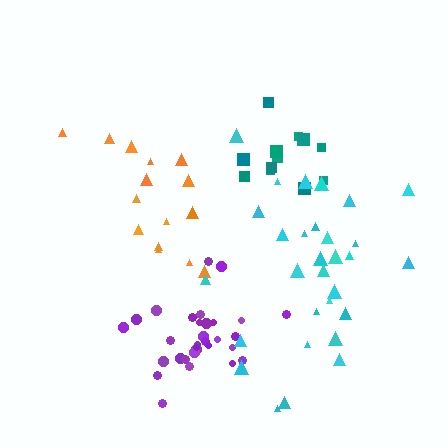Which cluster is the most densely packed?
Purple.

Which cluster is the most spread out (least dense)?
Cyan.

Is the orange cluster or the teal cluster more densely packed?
Orange.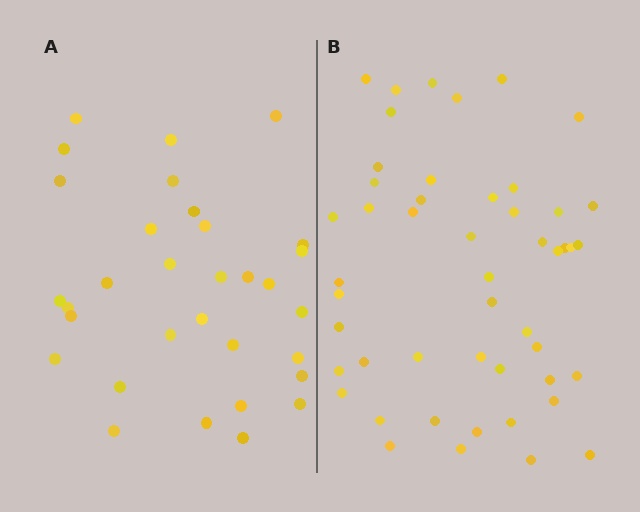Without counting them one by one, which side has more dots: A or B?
Region B (the right region) has more dots.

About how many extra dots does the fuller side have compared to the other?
Region B has approximately 15 more dots than region A.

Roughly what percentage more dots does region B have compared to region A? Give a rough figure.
About 55% more.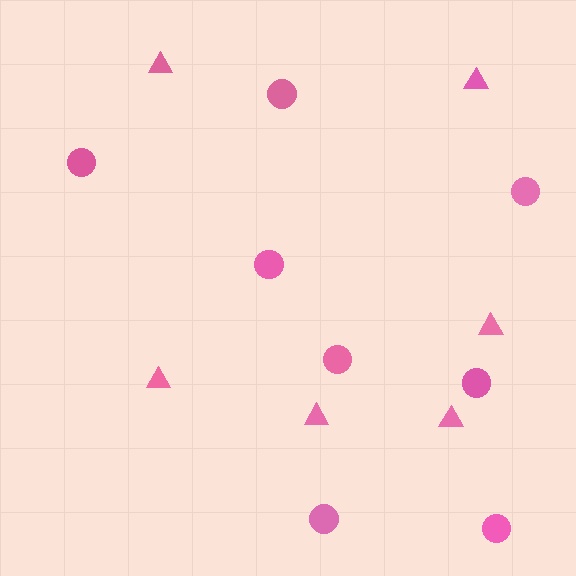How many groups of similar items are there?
There are 2 groups: one group of circles (8) and one group of triangles (6).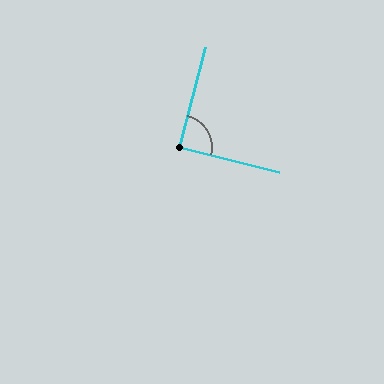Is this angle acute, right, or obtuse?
It is approximately a right angle.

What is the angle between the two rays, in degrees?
Approximately 89 degrees.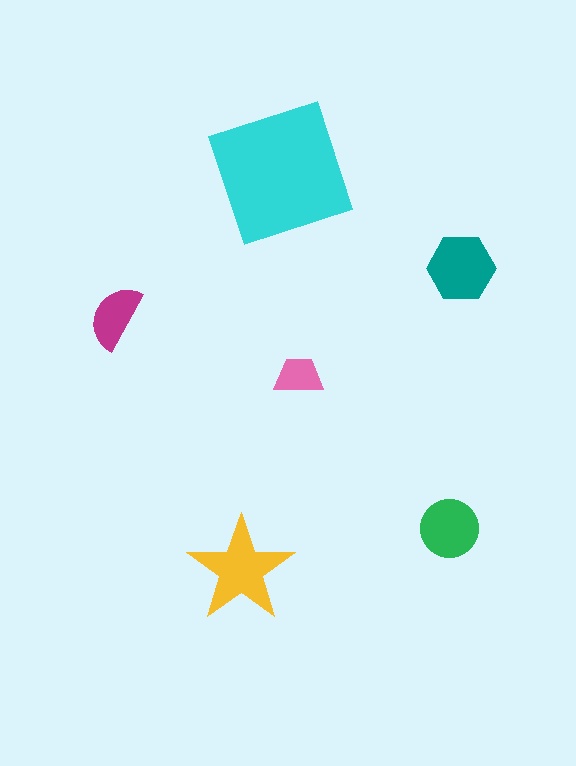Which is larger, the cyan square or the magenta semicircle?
The cyan square.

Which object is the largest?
The cyan square.